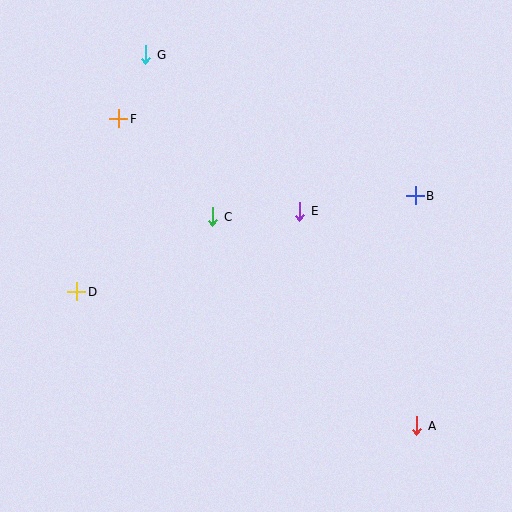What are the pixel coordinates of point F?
Point F is at (119, 118).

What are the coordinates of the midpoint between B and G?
The midpoint between B and G is at (281, 125).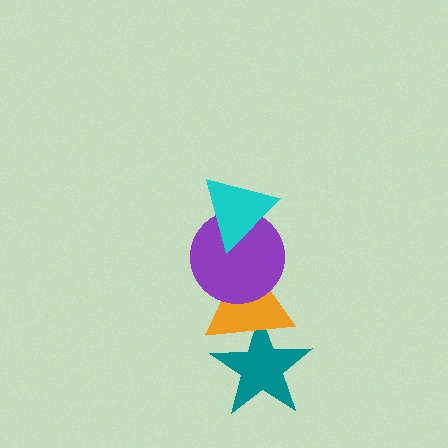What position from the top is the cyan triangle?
The cyan triangle is 1st from the top.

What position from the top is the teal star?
The teal star is 4th from the top.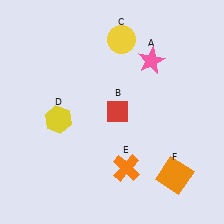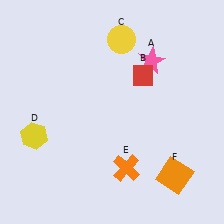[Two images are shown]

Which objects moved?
The objects that moved are: the red diamond (B), the yellow hexagon (D).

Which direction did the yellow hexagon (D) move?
The yellow hexagon (D) moved left.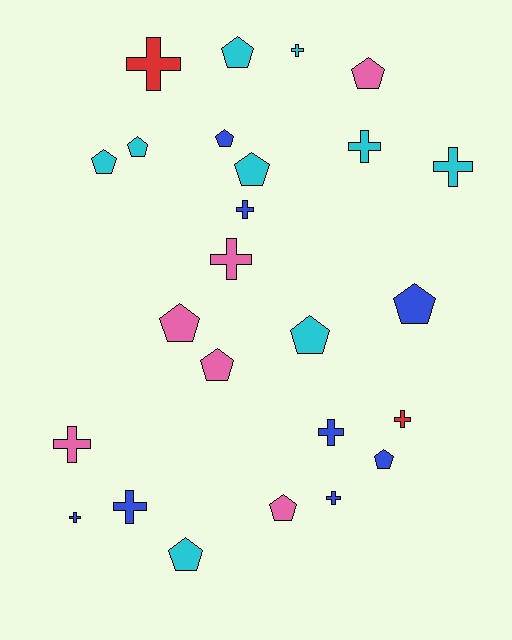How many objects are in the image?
There are 25 objects.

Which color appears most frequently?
Cyan, with 9 objects.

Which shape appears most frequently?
Pentagon, with 13 objects.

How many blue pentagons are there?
There are 3 blue pentagons.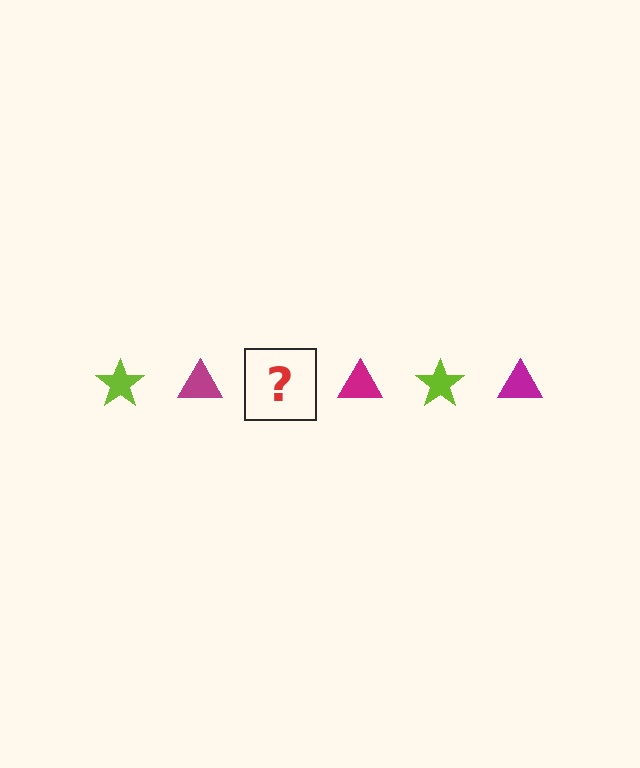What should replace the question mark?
The question mark should be replaced with a lime star.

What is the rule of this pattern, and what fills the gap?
The rule is that the pattern alternates between lime star and magenta triangle. The gap should be filled with a lime star.